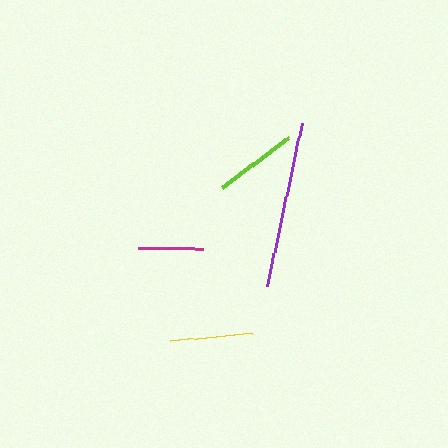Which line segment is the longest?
The purple line is the longest at approximately 166 pixels.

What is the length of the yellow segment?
The yellow segment is approximately 83 pixels long.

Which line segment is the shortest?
The magenta line is the shortest at approximately 65 pixels.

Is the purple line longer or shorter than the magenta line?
The purple line is longer than the magenta line.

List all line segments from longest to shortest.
From longest to shortest: purple, lime, yellow, magenta.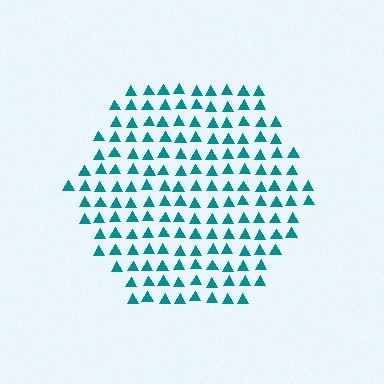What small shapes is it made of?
It is made of small triangles.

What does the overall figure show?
The overall figure shows a hexagon.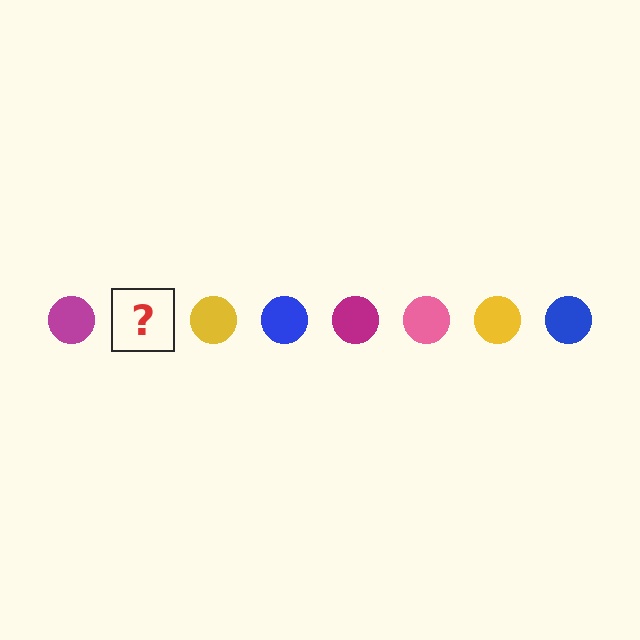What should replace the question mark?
The question mark should be replaced with a pink circle.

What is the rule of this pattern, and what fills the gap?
The rule is that the pattern cycles through magenta, pink, yellow, blue circles. The gap should be filled with a pink circle.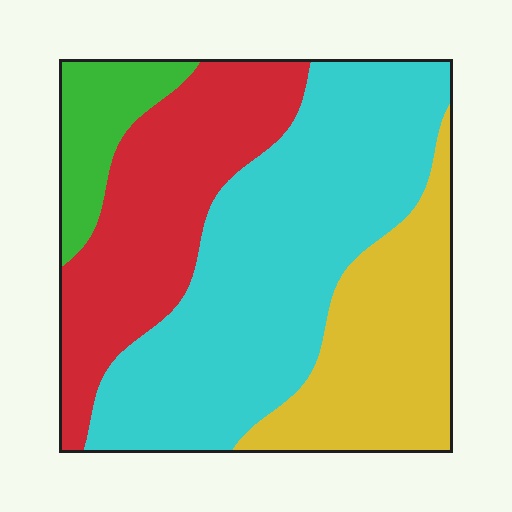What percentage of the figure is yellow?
Yellow takes up about one fifth (1/5) of the figure.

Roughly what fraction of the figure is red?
Red covers 26% of the figure.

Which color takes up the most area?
Cyan, at roughly 45%.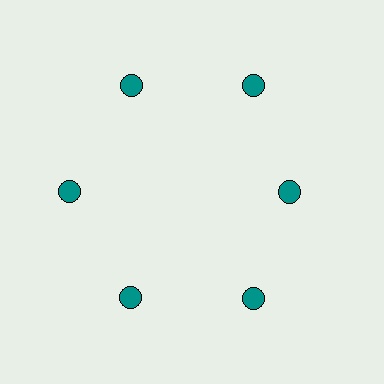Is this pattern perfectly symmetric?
No. The 6 teal circles are arranged in a ring, but one element near the 3 o'clock position is pulled inward toward the center, breaking the 6-fold rotational symmetry.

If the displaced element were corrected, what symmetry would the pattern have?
It would have 6-fold rotational symmetry — the pattern would map onto itself every 60 degrees.